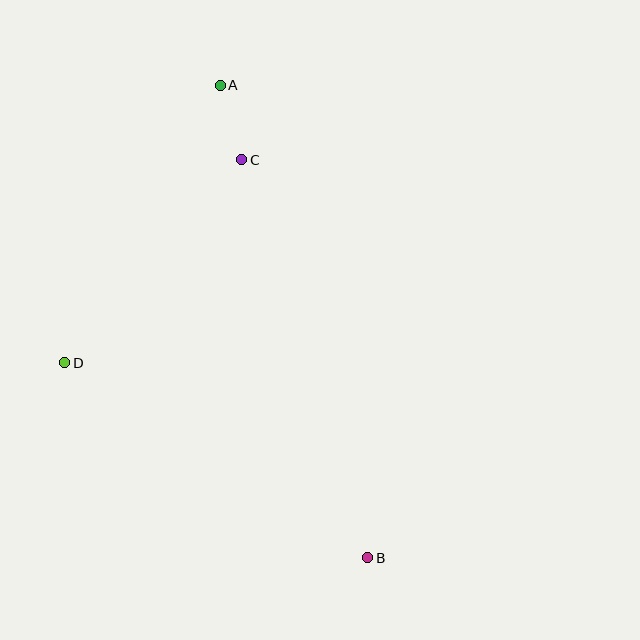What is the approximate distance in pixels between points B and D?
The distance between B and D is approximately 360 pixels.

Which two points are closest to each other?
Points A and C are closest to each other.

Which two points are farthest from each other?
Points A and B are farthest from each other.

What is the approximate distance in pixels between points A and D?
The distance between A and D is approximately 319 pixels.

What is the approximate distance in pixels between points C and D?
The distance between C and D is approximately 269 pixels.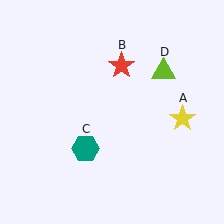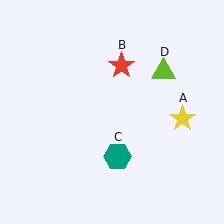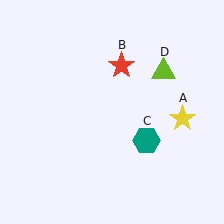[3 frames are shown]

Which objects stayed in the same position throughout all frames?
Yellow star (object A) and red star (object B) and lime triangle (object D) remained stationary.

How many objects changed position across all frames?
1 object changed position: teal hexagon (object C).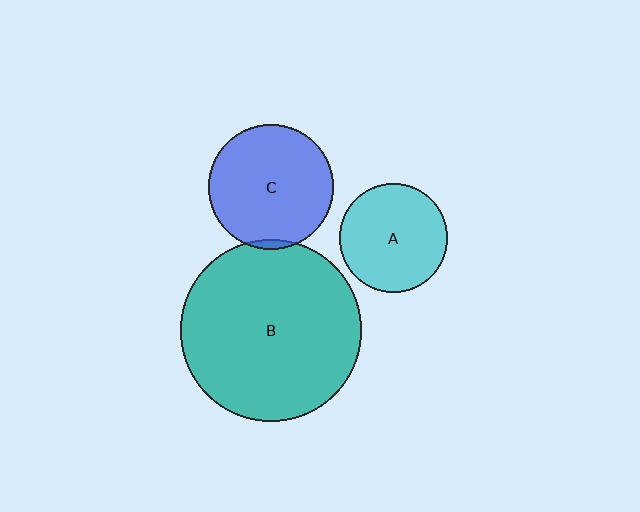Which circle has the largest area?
Circle B (teal).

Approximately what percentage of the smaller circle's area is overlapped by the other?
Approximately 5%.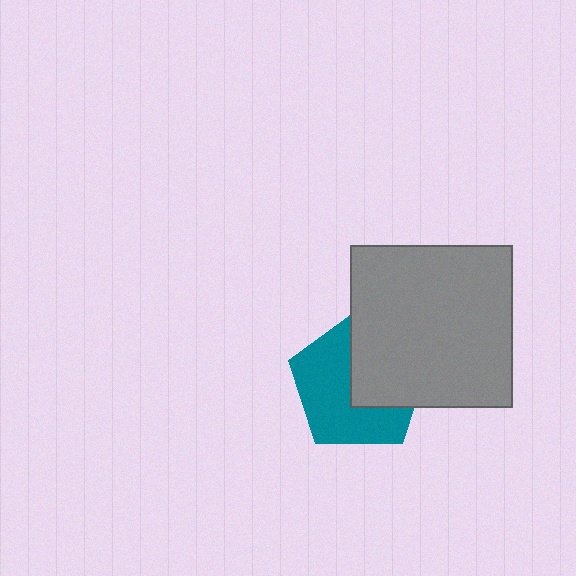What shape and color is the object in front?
The object in front is a gray square.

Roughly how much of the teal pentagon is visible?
About half of it is visible (roughly 57%).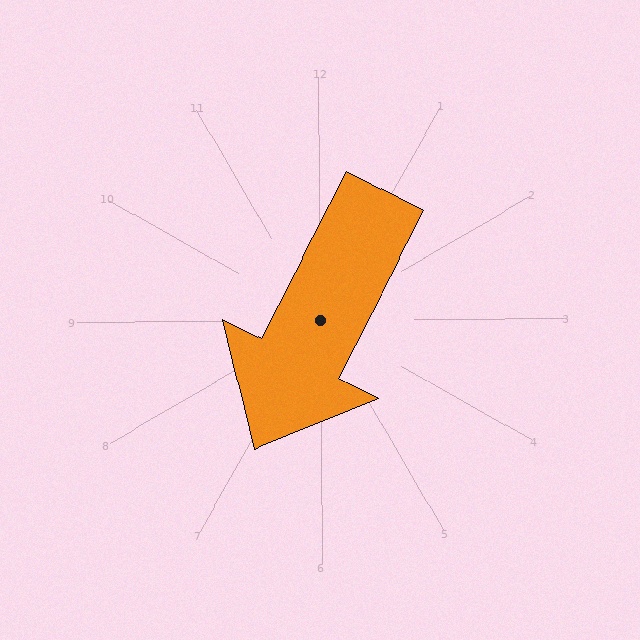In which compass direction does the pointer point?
Southwest.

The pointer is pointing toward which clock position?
Roughly 7 o'clock.